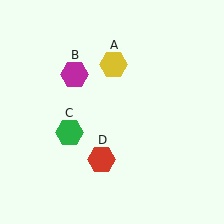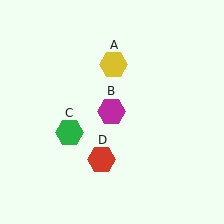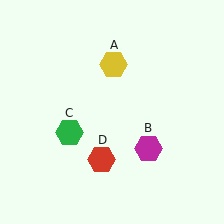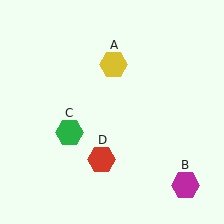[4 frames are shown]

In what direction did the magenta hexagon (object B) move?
The magenta hexagon (object B) moved down and to the right.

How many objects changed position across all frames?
1 object changed position: magenta hexagon (object B).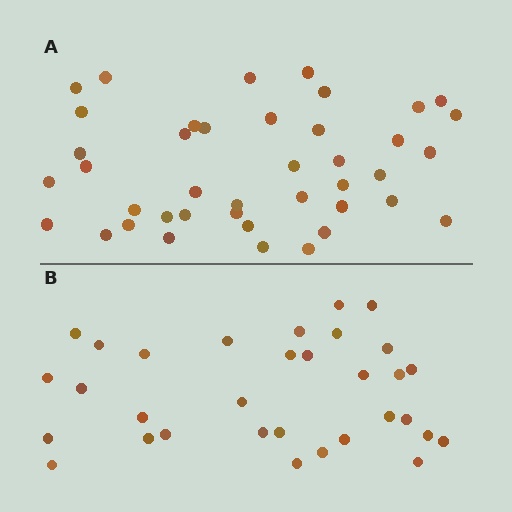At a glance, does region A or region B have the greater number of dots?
Region A (the top region) has more dots.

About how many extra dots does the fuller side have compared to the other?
Region A has roughly 8 or so more dots than region B.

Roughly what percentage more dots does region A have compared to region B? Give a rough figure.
About 30% more.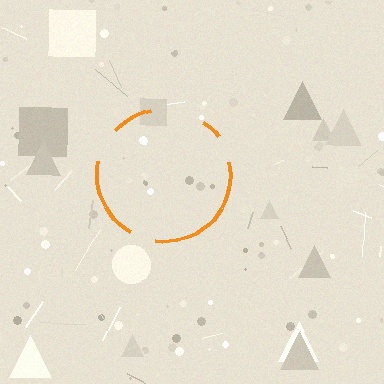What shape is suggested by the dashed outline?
The dashed outline suggests a circle.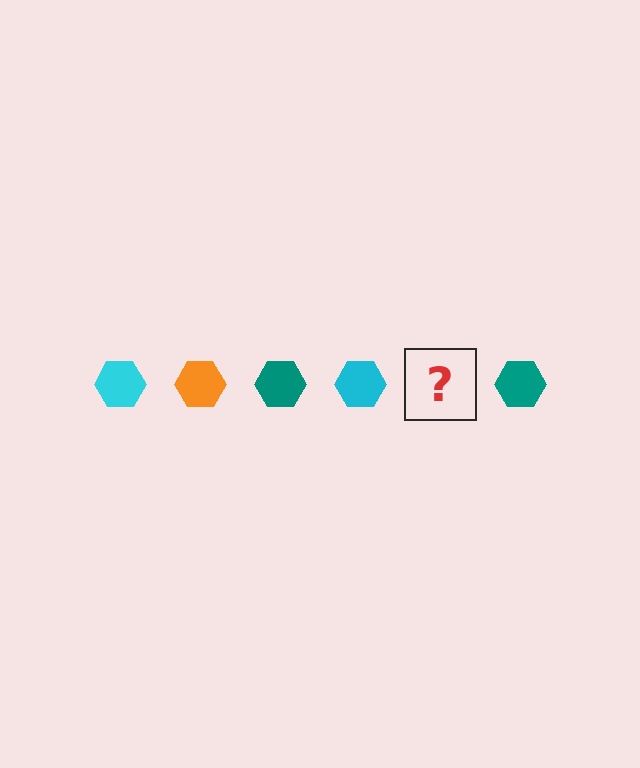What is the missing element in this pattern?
The missing element is an orange hexagon.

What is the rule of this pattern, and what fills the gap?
The rule is that the pattern cycles through cyan, orange, teal hexagons. The gap should be filled with an orange hexagon.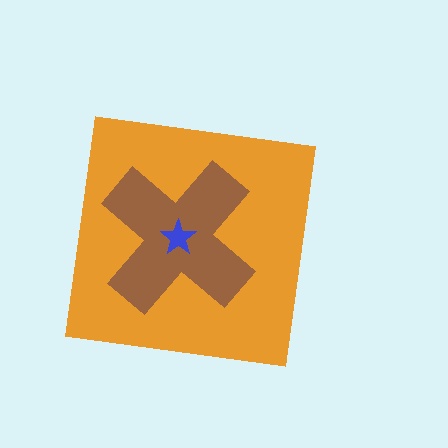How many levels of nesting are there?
3.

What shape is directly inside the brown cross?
The blue star.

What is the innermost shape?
The blue star.